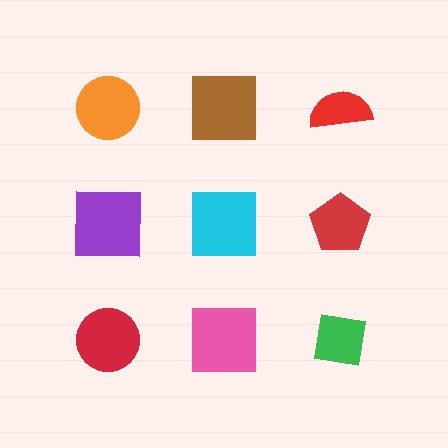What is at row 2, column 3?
A red pentagon.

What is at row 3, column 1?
A red circle.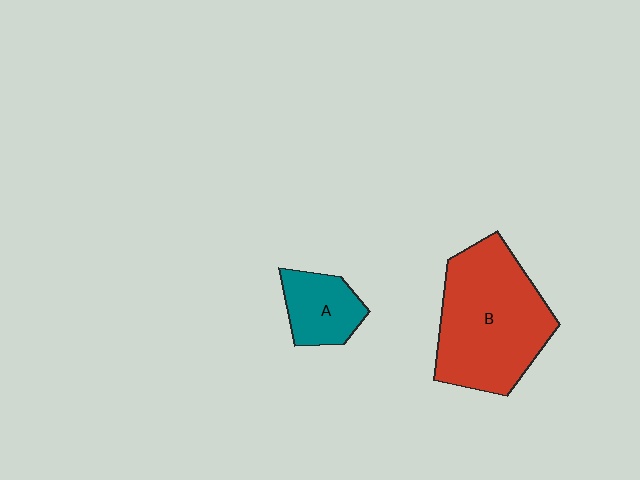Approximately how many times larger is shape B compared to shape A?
Approximately 2.7 times.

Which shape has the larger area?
Shape B (red).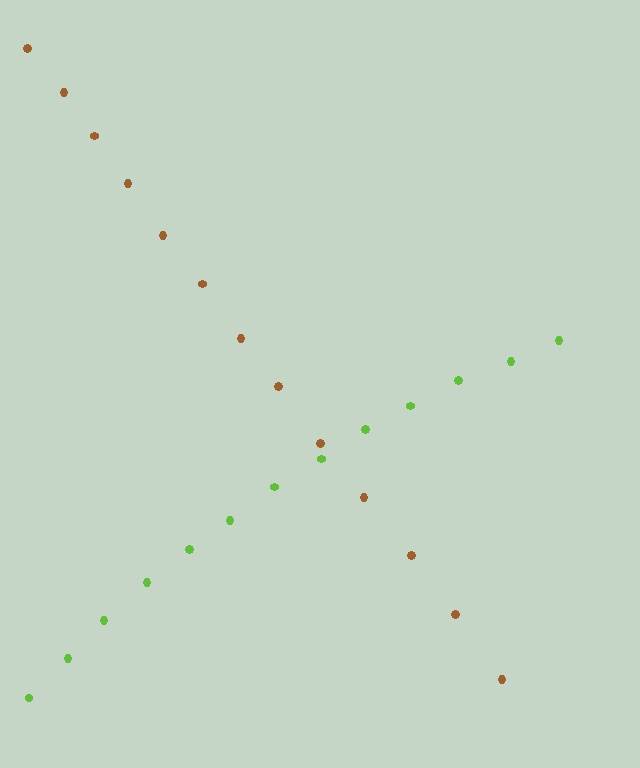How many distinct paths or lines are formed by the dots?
There are 2 distinct paths.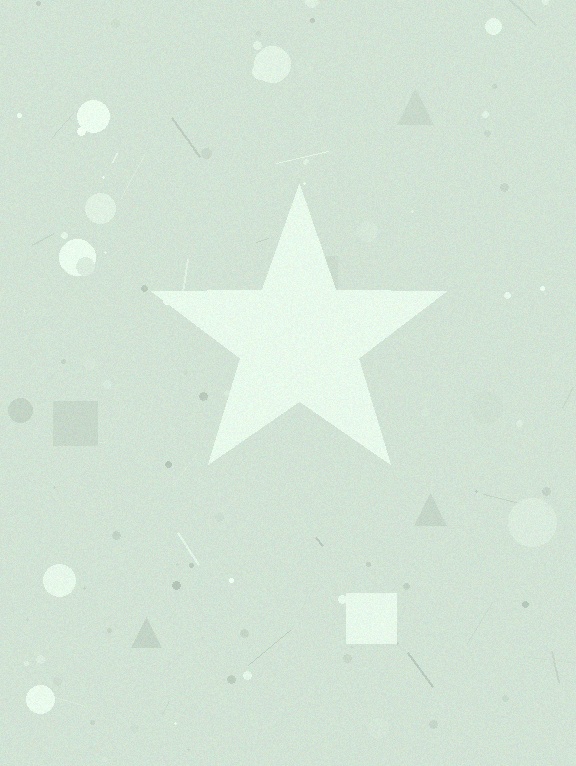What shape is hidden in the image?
A star is hidden in the image.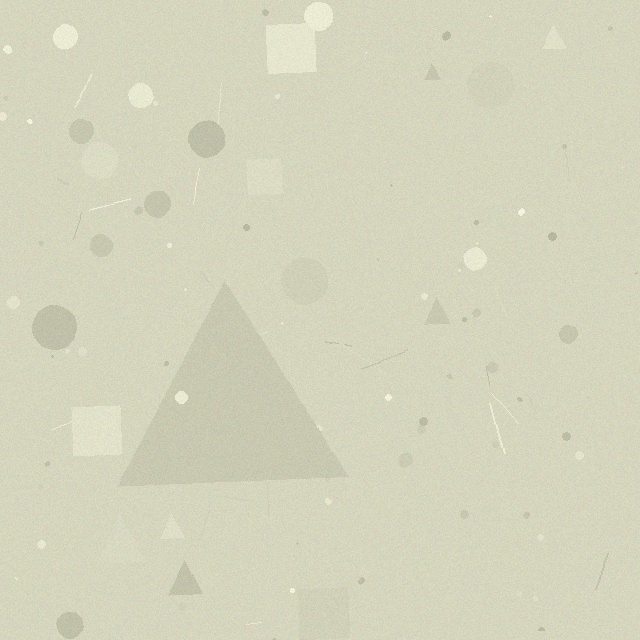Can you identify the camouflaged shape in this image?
The camouflaged shape is a triangle.